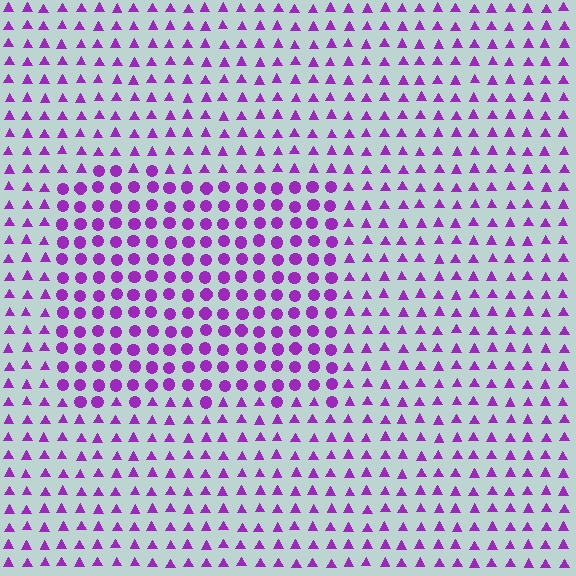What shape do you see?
I see a rectangle.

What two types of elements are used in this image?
The image uses circles inside the rectangle region and triangles outside it.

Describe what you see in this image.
The image is filled with small purple elements arranged in a uniform grid. A rectangle-shaped region contains circles, while the surrounding area contains triangles. The boundary is defined purely by the change in element shape.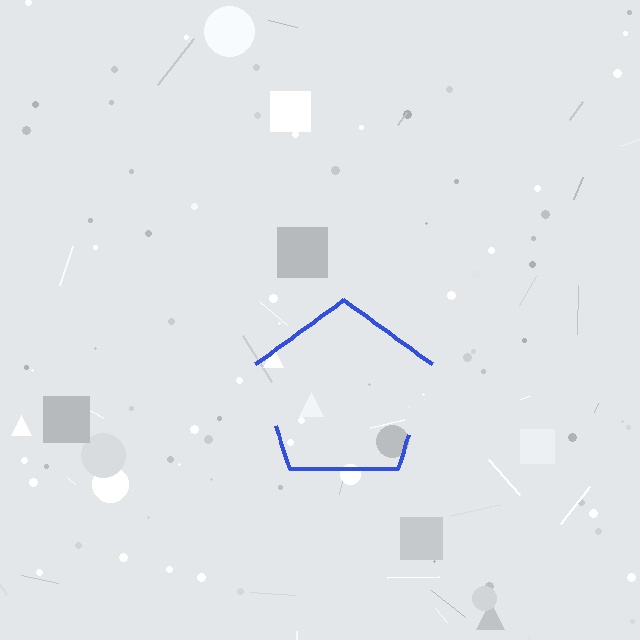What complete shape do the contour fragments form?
The contour fragments form a pentagon.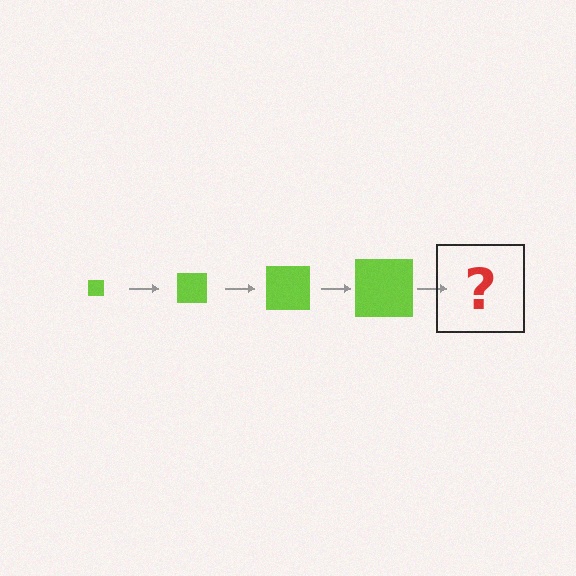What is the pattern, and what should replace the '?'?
The pattern is that the square gets progressively larger each step. The '?' should be a lime square, larger than the previous one.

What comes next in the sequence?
The next element should be a lime square, larger than the previous one.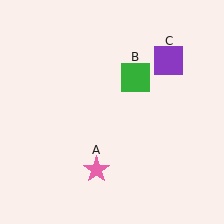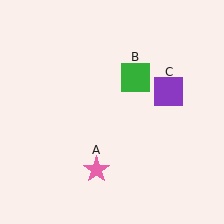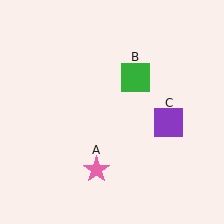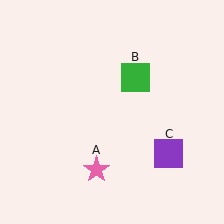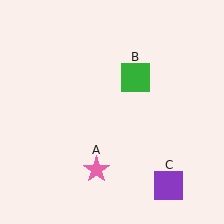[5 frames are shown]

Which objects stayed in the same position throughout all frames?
Pink star (object A) and green square (object B) remained stationary.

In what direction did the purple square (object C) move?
The purple square (object C) moved down.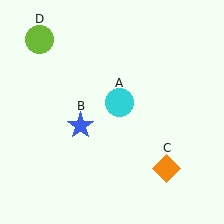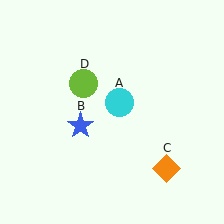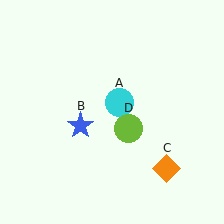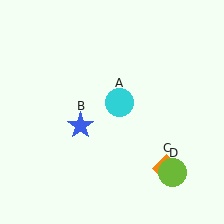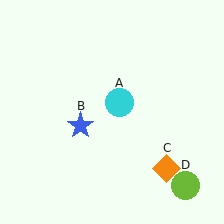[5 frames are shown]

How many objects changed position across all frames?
1 object changed position: lime circle (object D).